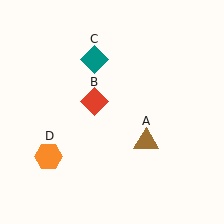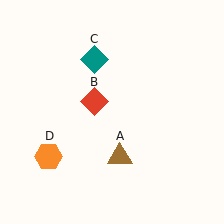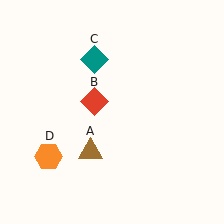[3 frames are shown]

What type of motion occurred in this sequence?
The brown triangle (object A) rotated clockwise around the center of the scene.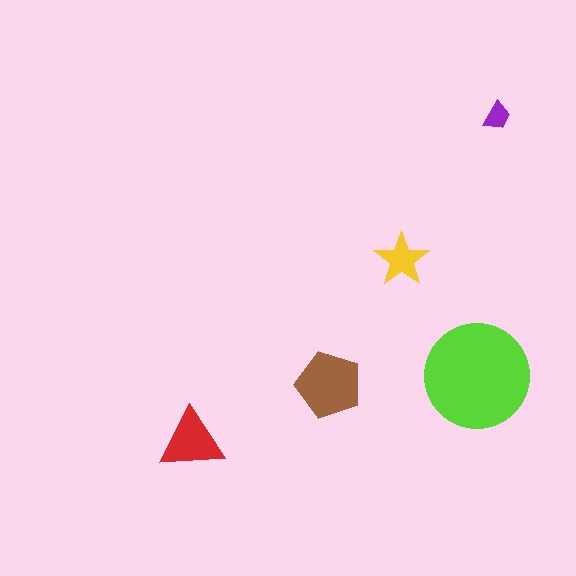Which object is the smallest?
The purple trapezoid.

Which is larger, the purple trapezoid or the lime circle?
The lime circle.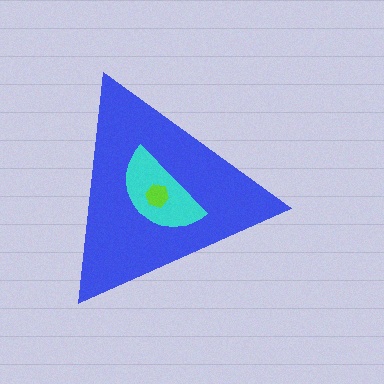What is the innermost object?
The lime hexagon.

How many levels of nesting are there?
3.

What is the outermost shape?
The blue triangle.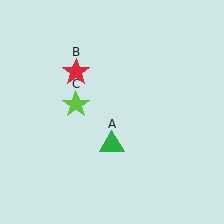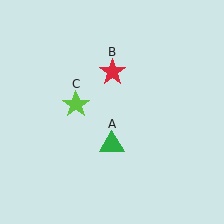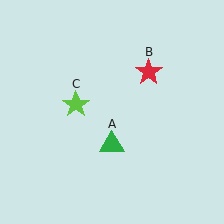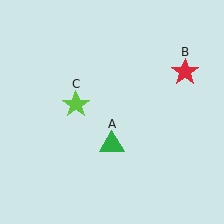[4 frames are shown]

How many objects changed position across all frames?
1 object changed position: red star (object B).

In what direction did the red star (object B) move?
The red star (object B) moved right.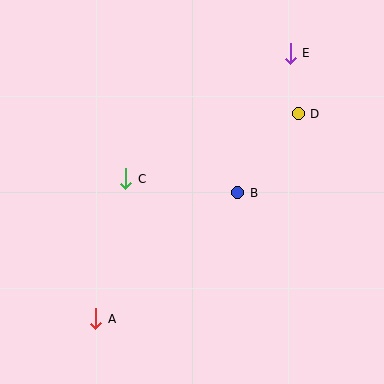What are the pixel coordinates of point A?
Point A is at (96, 319).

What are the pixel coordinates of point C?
Point C is at (126, 179).